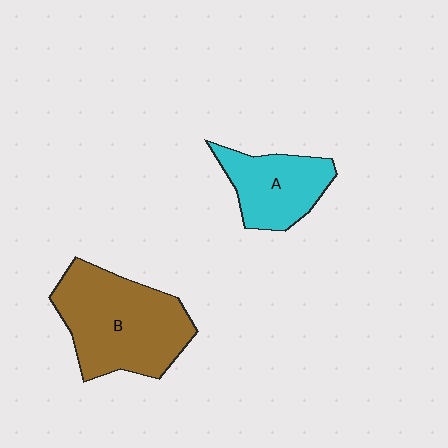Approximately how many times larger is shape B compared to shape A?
Approximately 1.7 times.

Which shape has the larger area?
Shape B (brown).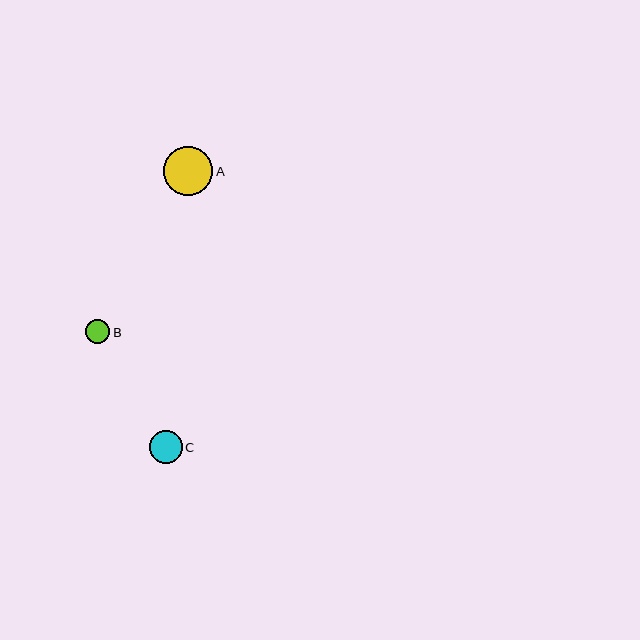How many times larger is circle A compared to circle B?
Circle A is approximately 2.1 times the size of circle B.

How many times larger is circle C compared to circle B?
Circle C is approximately 1.4 times the size of circle B.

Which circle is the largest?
Circle A is the largest with a size of approximately 49 pixels.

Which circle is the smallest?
Circle B is the smallest with a size of approximately 24 pixels.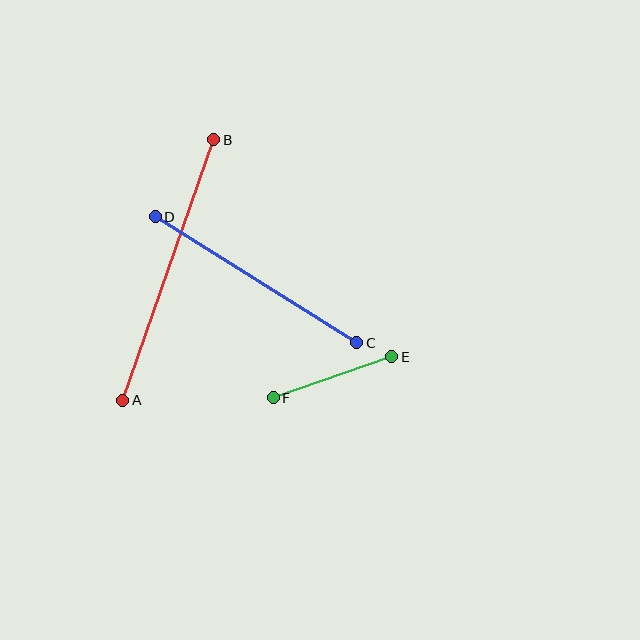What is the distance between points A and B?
The distance is approximately 276 pixels.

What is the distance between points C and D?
The distance is approximately 238 pixels.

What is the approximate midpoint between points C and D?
The midpoint is at approximately (256, 280) pixels.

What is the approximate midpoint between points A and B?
The midpoint is at approximately (168, 270) pixels.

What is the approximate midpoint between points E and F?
The midpoint is at approximately (333, 377) pixels.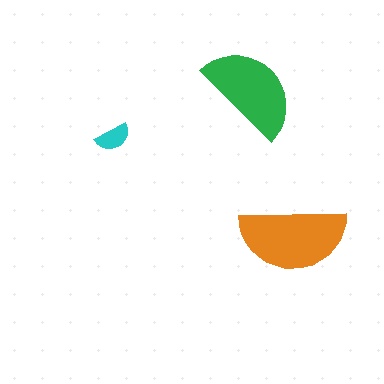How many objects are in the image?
There are 3 objects in the image.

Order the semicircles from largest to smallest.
the orange one, the green one, the cyan one.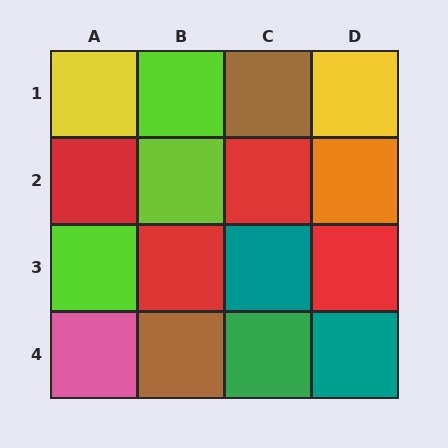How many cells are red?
4 cells are red.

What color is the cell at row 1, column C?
Brown.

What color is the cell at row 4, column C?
Green.